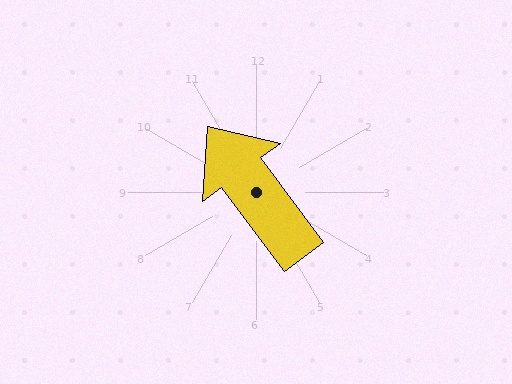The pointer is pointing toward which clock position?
Roughly 11 o'clock.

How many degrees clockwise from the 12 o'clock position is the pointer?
Approximately 323 degrees.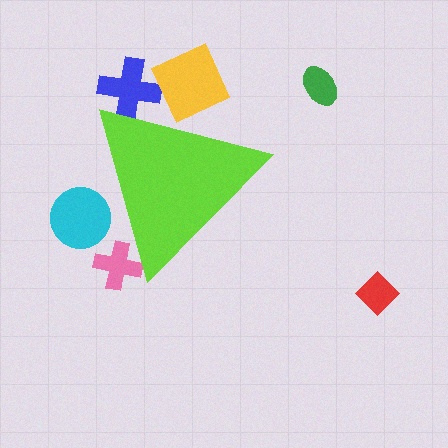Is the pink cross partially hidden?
Yes, the pink cross is partially hidden behind the lime triangle.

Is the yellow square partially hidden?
Yes, the yellow square is partially hidden behind the lime triangle.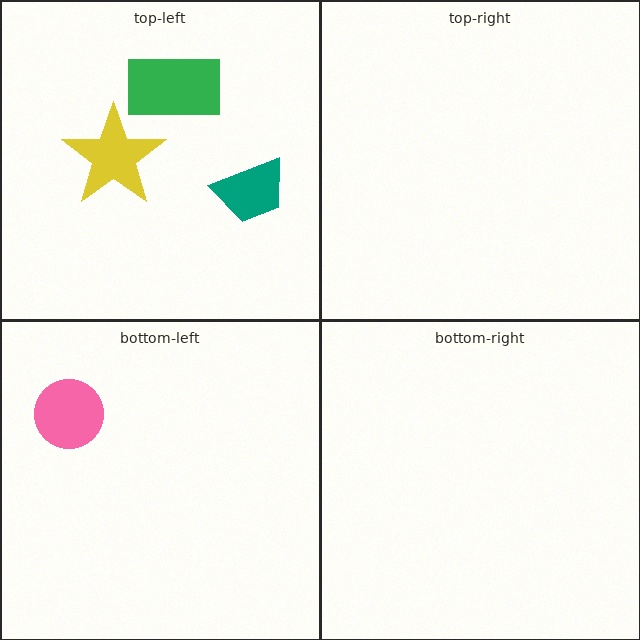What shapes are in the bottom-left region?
The pink circle.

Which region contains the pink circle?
The bottom-left region.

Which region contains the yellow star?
The top-left region.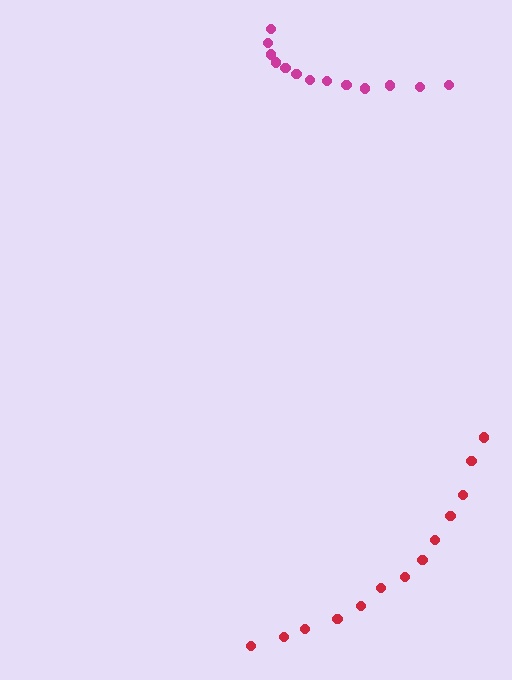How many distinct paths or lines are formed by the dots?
There are 2 distinct paths.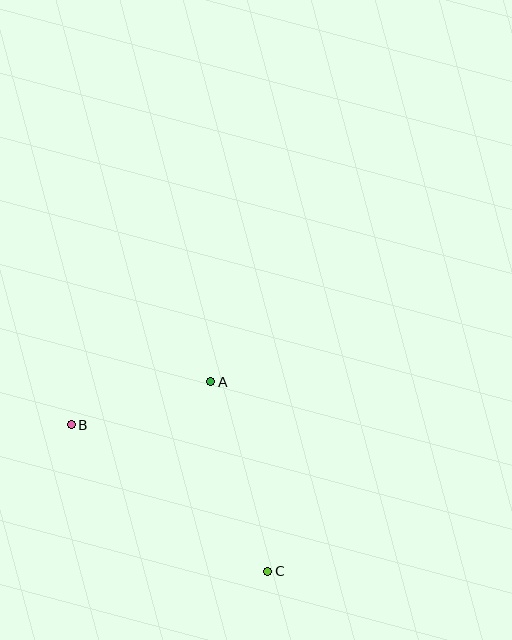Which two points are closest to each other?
Points A and B are closest to each other.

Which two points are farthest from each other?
Points B and C are farthest from each other.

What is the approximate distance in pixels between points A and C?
The distance between A and C is approximately 198 pixels.